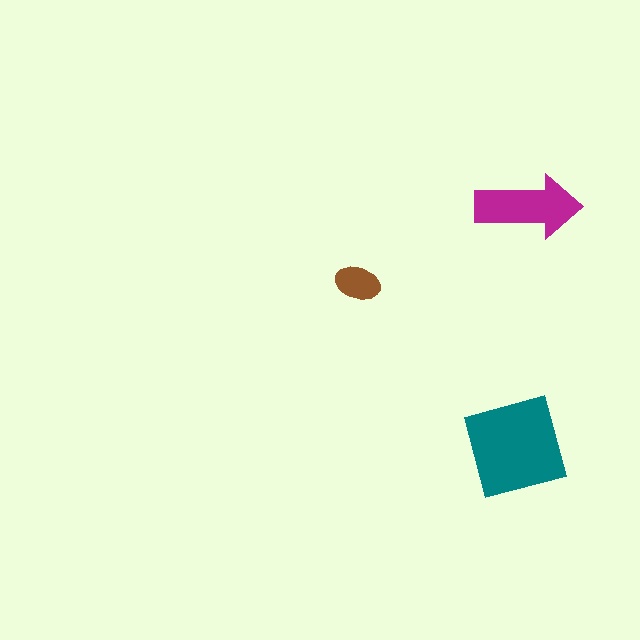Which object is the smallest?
The brown ellipse.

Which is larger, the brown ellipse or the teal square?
The teal square.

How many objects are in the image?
There are 3 objects in the image.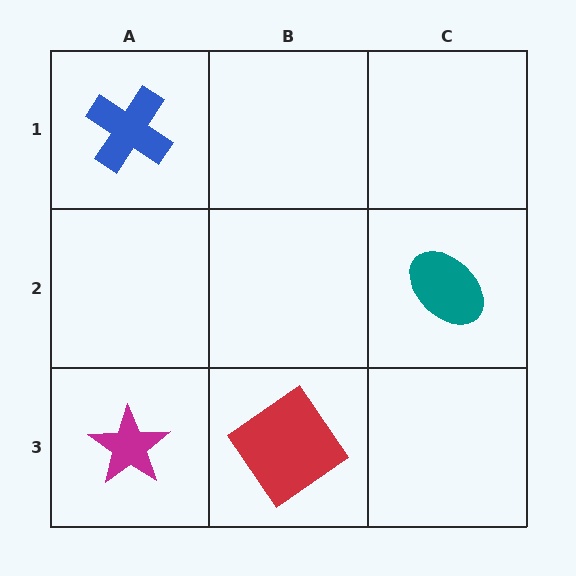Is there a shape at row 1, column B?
No, that cell is empty.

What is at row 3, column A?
A magenta star.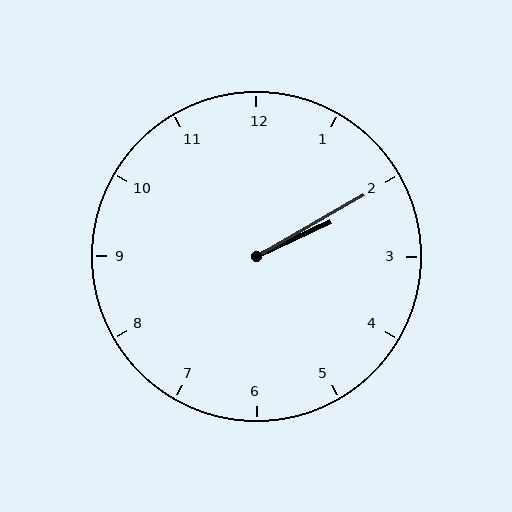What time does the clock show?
2:10.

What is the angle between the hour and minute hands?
Approximately 5 degrees.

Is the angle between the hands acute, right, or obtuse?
It is acute.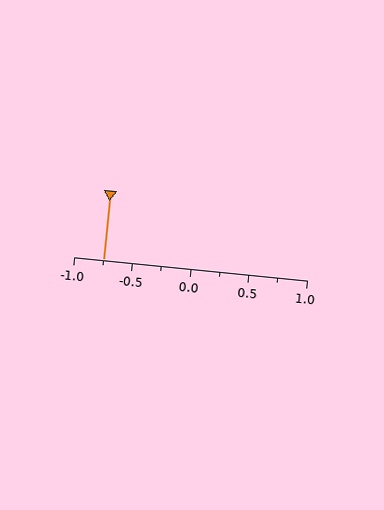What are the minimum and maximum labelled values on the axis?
The axis runs from -1.0 to 1.0.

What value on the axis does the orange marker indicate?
The marker indicates approximately -0.75.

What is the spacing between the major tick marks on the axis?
The major ticks are spaced 0.5 apart.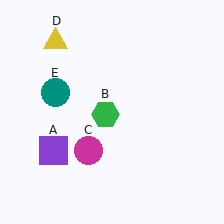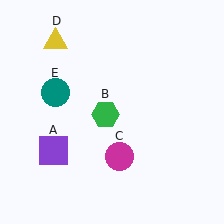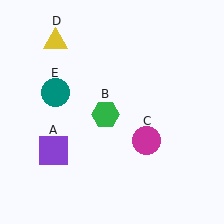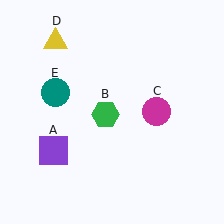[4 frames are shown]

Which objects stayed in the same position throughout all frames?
Purple square (object A) and green hexagon (object B) and yellow triangle (object D) and teal circle (object E) remained stationary.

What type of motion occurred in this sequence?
The magenta circle (object C) rotated counterclockwise around the center of the scene.